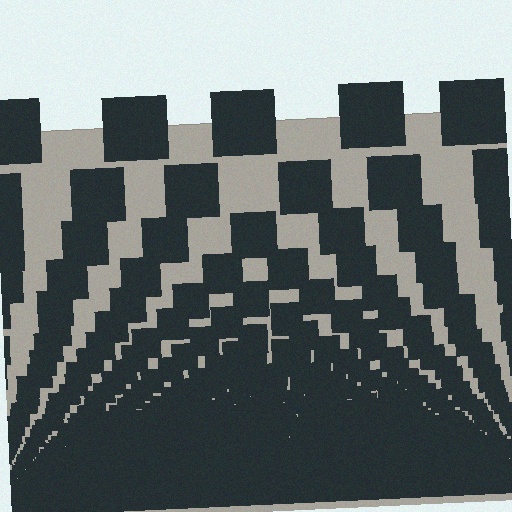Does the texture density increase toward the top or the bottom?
Density increases toward the bottom.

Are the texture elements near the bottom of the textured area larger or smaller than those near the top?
Smaller. The gradient is inverted — elements near the bottom are smaller and denser.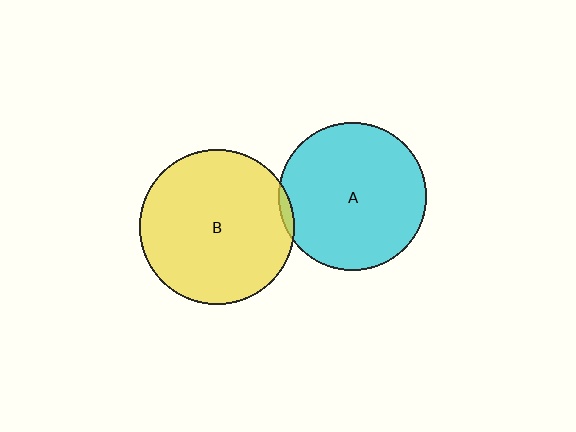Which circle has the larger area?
Circle B (yellow).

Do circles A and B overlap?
Yes.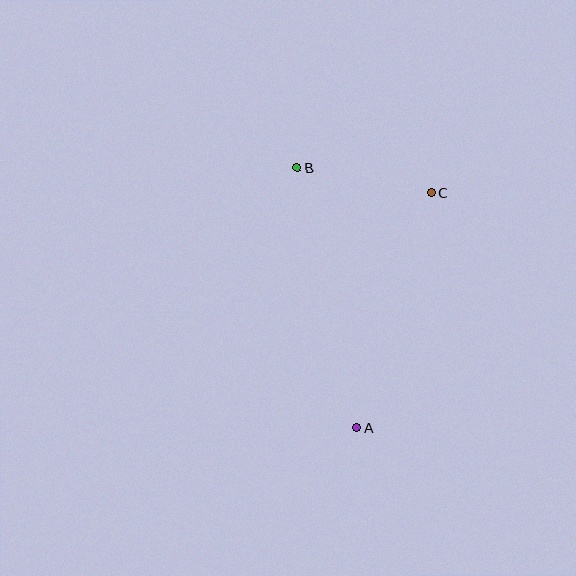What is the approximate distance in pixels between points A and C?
The distance between A and C is approximately 246 pixels.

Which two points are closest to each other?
Points B and C are closest to each other.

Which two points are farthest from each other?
Points A and B are farthest from each other.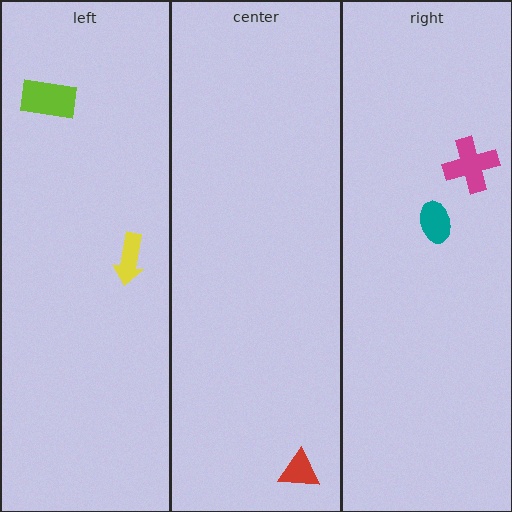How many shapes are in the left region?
2.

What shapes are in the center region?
The red triangle.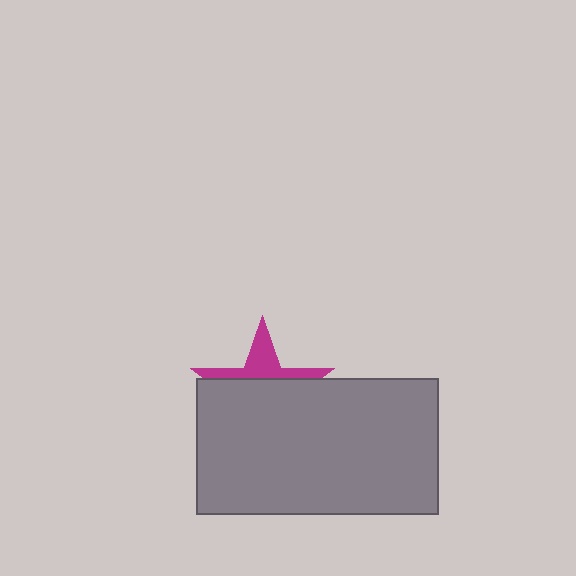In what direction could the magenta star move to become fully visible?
The magenta star could move up. That would shift it out from behind the gray rectangle entirely.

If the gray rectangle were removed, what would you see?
You would see the complete magenta star.